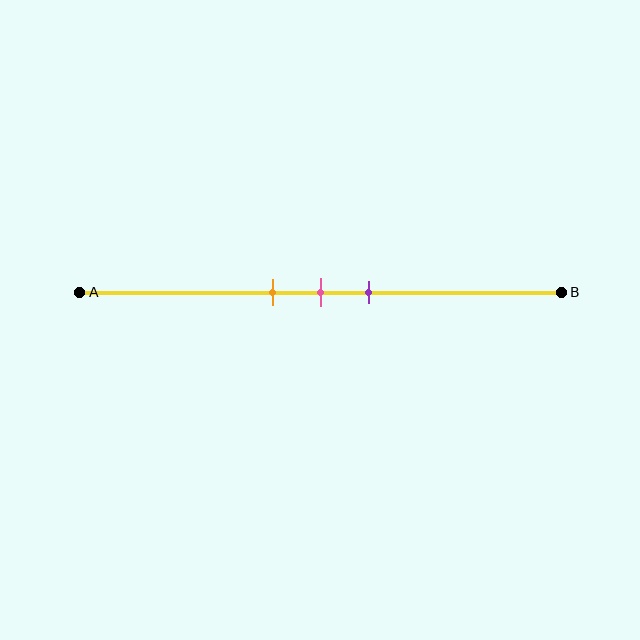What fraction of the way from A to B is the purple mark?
The purple mark is approximately 60% (0.6) of the way from A to B.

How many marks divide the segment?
There are 3 marks dividing the segment.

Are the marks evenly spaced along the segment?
Yes, the marks are approximately evenly spaced.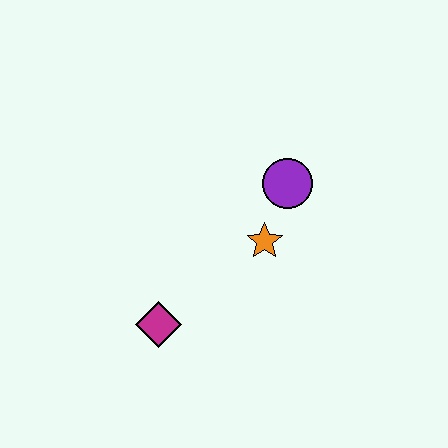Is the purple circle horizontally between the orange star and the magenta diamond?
No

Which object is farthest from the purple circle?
The magenta diamond is farthest from the purple circle.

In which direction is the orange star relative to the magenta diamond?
The orange star is to the right of the magenta diamond.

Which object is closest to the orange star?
The purple circle is closest to the orange star.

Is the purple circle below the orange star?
No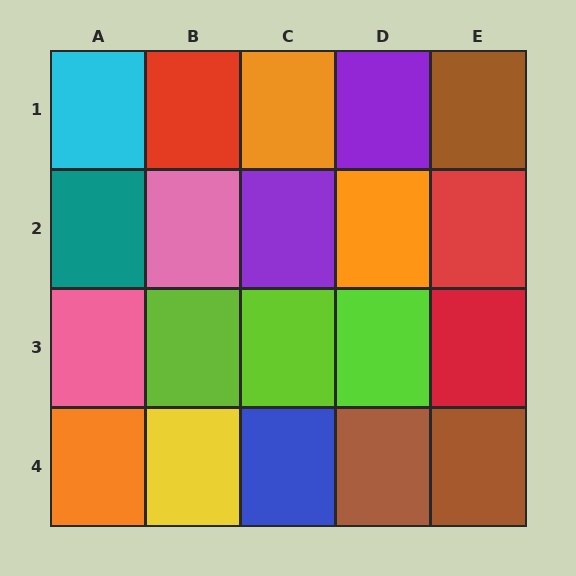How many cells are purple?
2 cells are purple.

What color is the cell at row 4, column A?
Orange.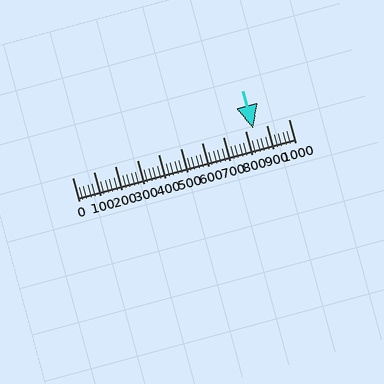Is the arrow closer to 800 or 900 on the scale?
The arrow is closer to 800.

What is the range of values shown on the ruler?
The ruler shows values from 0 to 1000.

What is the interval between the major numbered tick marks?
The major tick marks are spaced 100 units apart.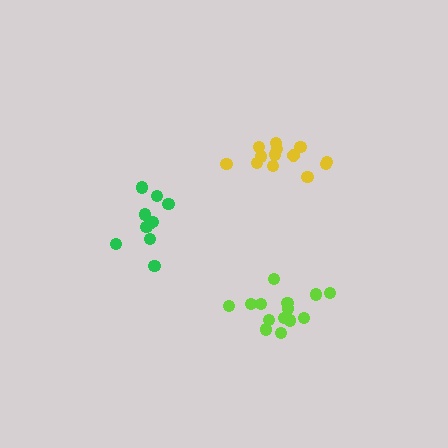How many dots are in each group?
Group 1: 10 dots, Group 2: 13 dots, Group 3: 14 dots (37 total).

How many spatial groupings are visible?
There are 3 spatial groupings.